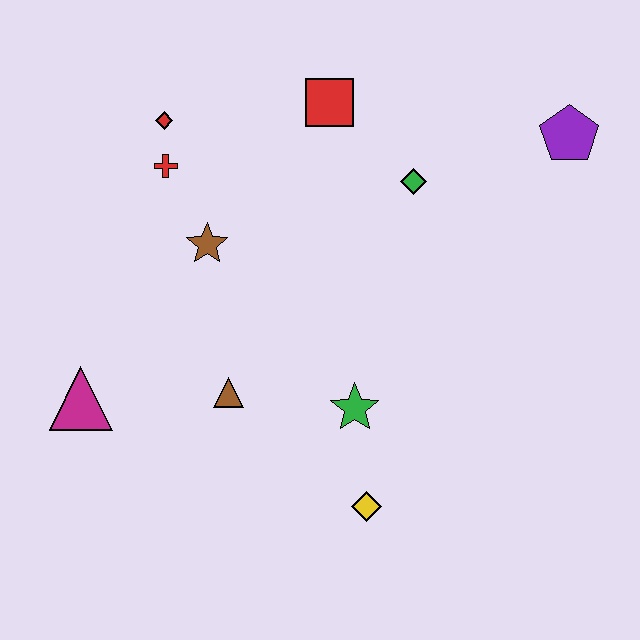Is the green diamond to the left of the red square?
No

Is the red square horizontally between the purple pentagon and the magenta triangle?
Yes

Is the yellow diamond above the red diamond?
No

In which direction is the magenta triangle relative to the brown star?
The magenta triangle is below the brown star.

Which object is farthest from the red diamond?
The yellow diamond is farthest from the red diamond.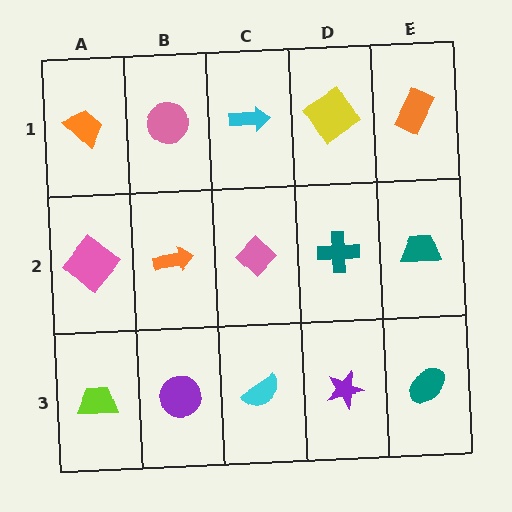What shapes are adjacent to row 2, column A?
An orange trapezoid (row 1, column A), a lime trapezoid (row 3, column A), an orange arrow (row 2, column B).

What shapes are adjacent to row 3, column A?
A pink diamond (row 2, column A), a purple circle (row 3, column B).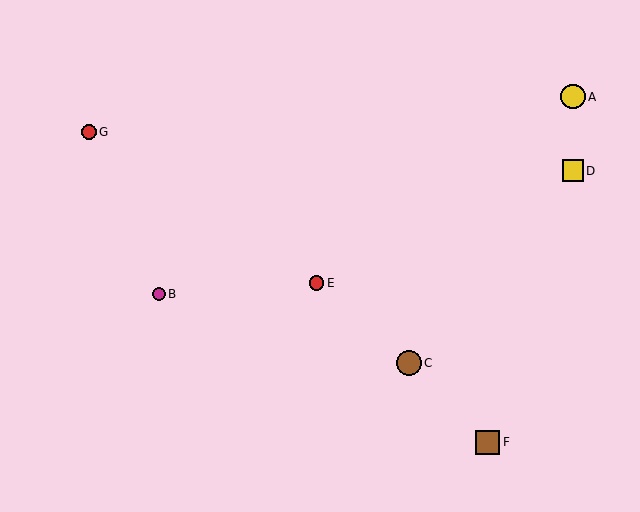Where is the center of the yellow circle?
The center of the yellow circle is at (573, 97).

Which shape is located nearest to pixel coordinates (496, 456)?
The brown square (labeled F) at (487, 442) is nearest to that location.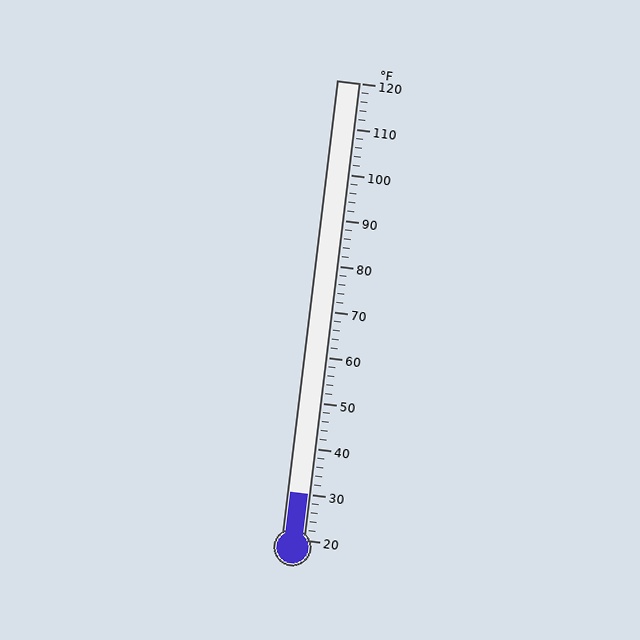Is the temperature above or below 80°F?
The temperature is below 80°F.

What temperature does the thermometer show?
The thermometer shows approximately 30°F.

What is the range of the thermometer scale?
The thermometer scale ranges from 20°F to 120°F.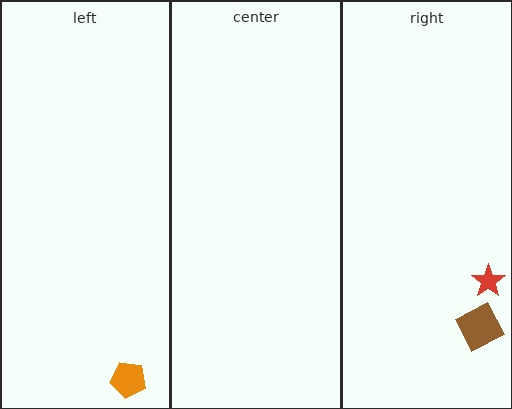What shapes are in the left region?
The orange pentagon.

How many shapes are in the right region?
2.